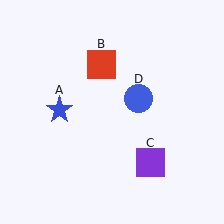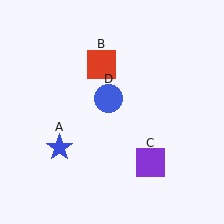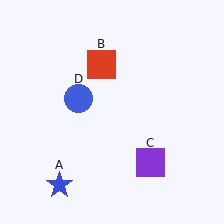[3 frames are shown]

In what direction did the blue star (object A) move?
The blue star (object A) moved down.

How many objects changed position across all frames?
2 objects changed position: blue star (object A), blue circle (object D).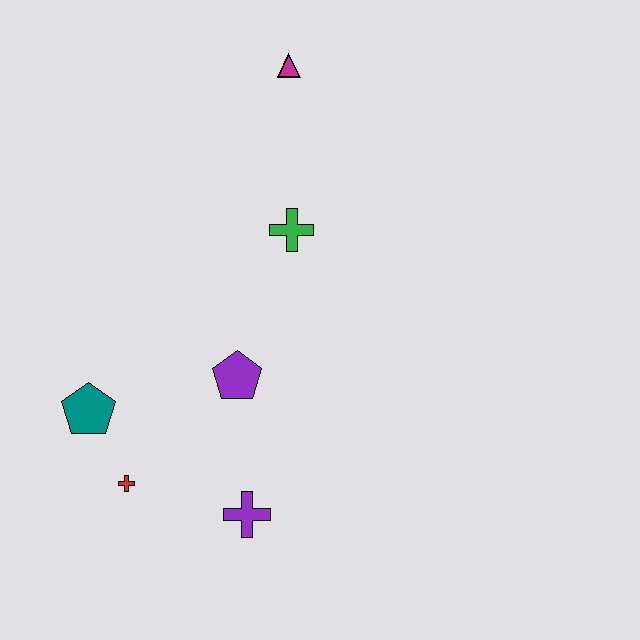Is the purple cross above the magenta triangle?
No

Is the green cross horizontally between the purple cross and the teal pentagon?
No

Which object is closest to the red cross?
The teal pentagon is closest to the red cross.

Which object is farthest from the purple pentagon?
The magenta triangle is farthest from the purple pentagon.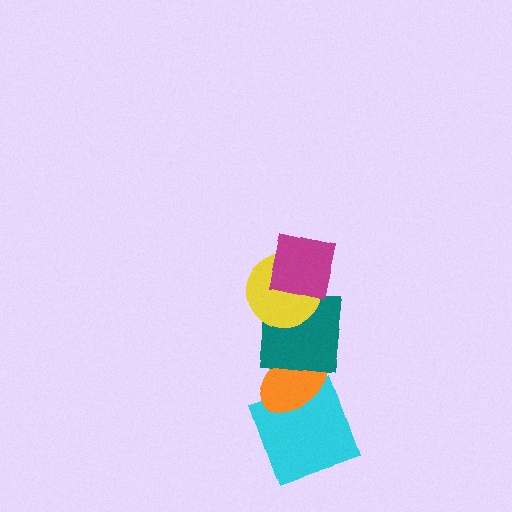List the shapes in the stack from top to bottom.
From top to bottom: the magenta square, the yellow circle, the teal square, the orange ellipse, the cyan square.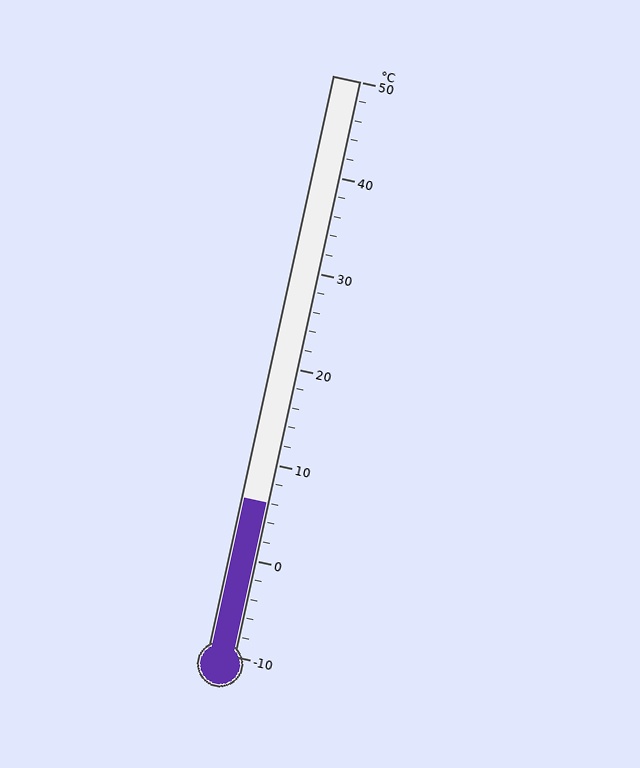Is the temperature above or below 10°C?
The temperature is below 10°C.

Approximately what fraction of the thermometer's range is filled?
The thermometer is filled to approximately 25% of its range.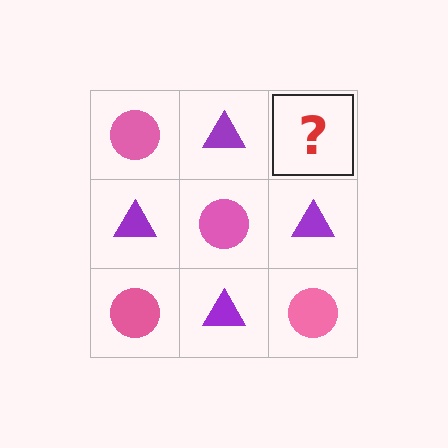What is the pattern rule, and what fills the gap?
The rule is that it alternates pink circle and purple triangle in a checkerboard pattern. The gap should be filled with a pink circle.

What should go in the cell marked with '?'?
The missing cell should contain a pink circle.